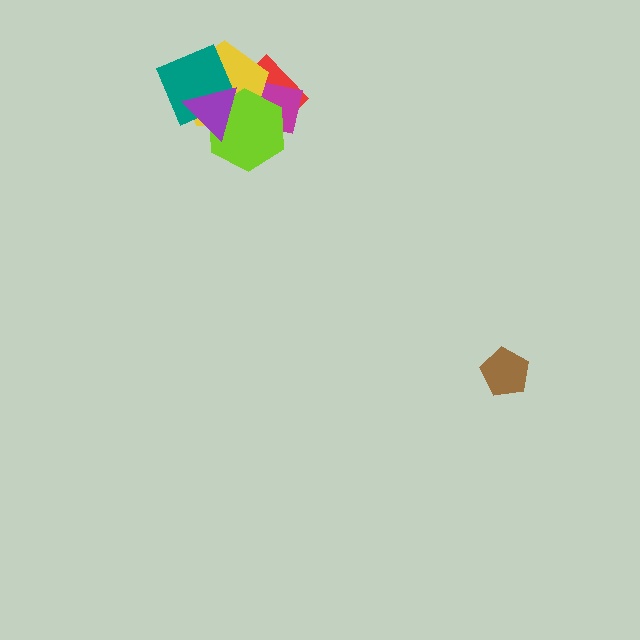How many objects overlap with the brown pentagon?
0 objects overlap with the brown pentagon.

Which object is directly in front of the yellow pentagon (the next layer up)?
The teal square is directly in front of the yellow pentagon.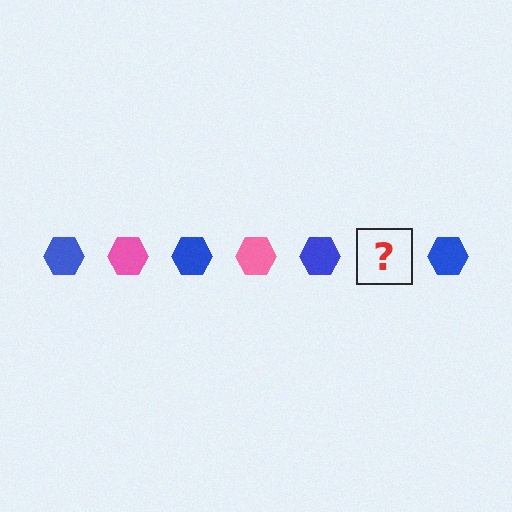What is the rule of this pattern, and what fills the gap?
The rule is that the pattern cycles through blue, pink hexagons. The gap should be filled with a pink hexagon.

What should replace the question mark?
The question mark should be replaced with a pink hexagon.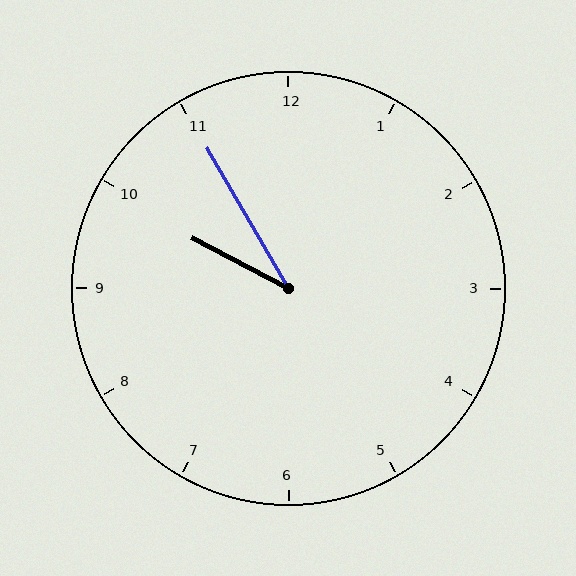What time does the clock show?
9:55.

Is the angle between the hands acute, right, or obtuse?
It is acute.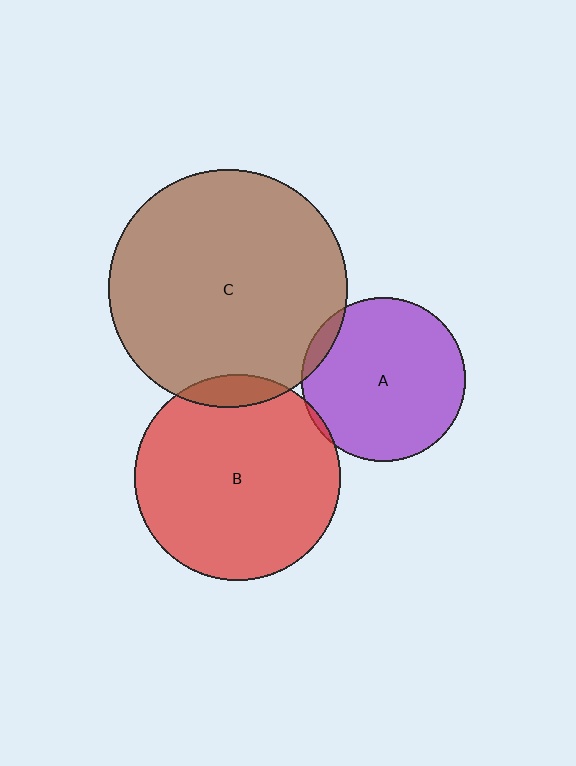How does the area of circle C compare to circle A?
Approximately 2.1 times.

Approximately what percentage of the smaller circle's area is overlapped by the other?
Approximately 10%.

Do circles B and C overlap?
Yes.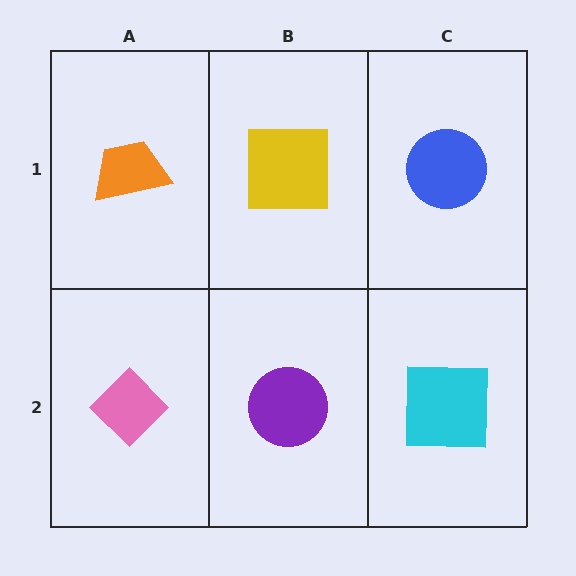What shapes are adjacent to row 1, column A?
A pink diamond (row 2, column A), a yellow square (row 1, column B).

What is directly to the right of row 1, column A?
A yellow square.